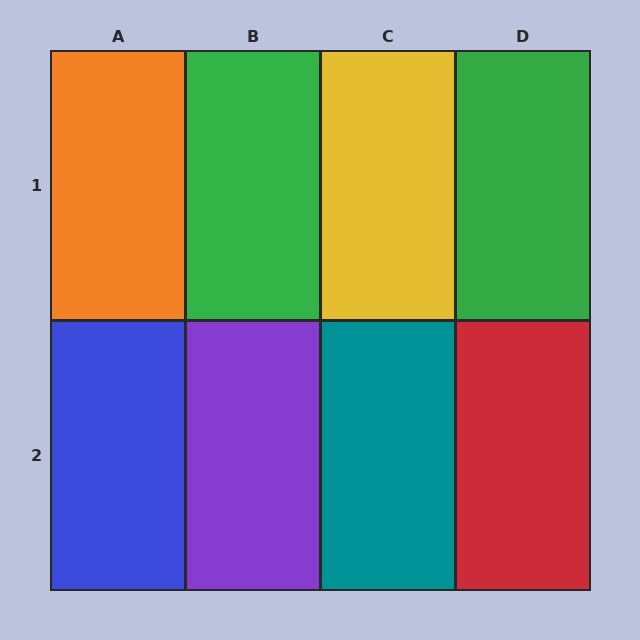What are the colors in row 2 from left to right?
Blue, purple, teal, red.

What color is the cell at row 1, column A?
Orange.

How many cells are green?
2 cells are green.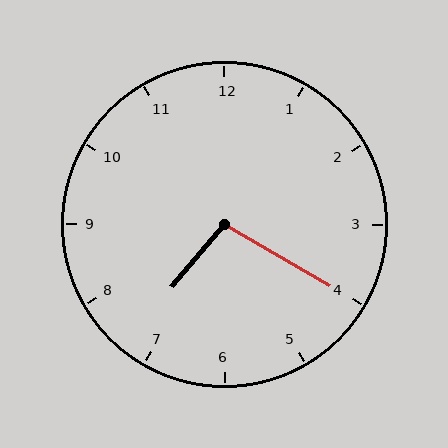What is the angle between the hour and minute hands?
Approximately 100 degrees.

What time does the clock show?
7:20.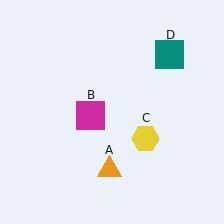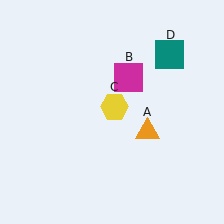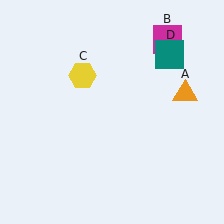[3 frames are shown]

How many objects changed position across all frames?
3 objects changed position: orange triangle (object A), magenta square (object B), yellow hexagon (object C).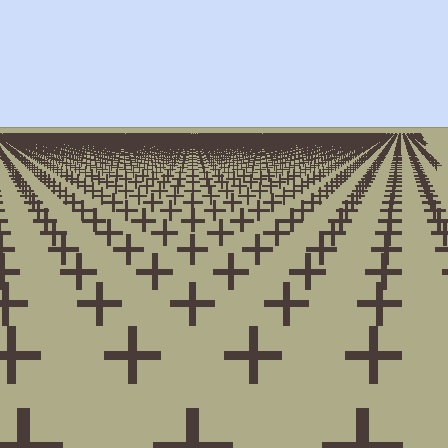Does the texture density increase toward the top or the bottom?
Density increases toward the top.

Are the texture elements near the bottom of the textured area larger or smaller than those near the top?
Larger. Near the bottom, elements are closer to the viewer and appear at a bigger on-screen size.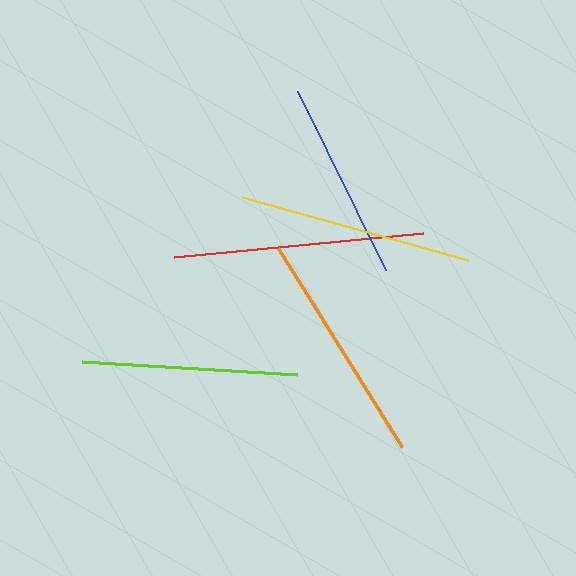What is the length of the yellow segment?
The yellow segment is approximately 234 pixels long.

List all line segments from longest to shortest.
From longest to shortest: red, yellow, orange, lime, blue.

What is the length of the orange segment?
The orange segment is approximately 234 pixels long.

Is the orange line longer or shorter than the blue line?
The orange line is longer than the blue line.